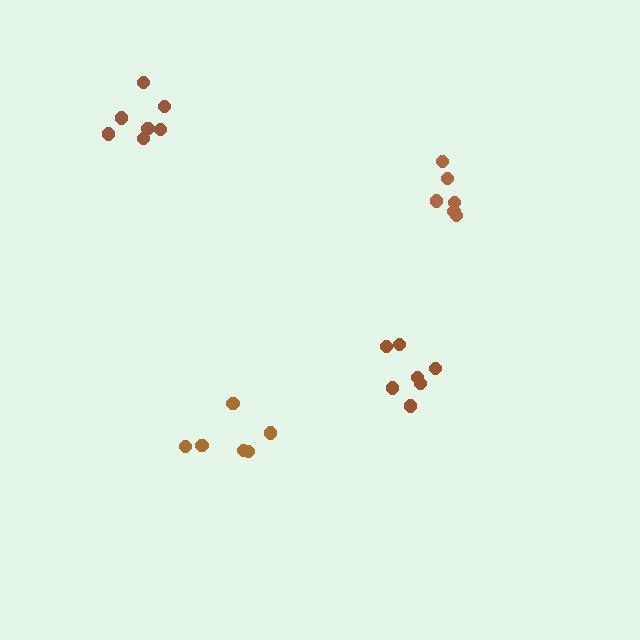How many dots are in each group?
Group 1: 6 dots, Group 2: 7 dots, Group 3: 6 dots, Group 4: 7 dots (26 total).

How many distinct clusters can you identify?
There are 4 distinct clusters.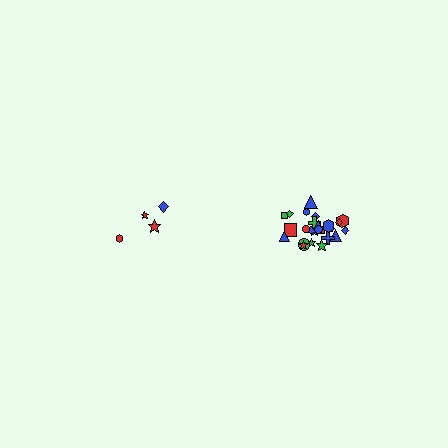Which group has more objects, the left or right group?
The right group.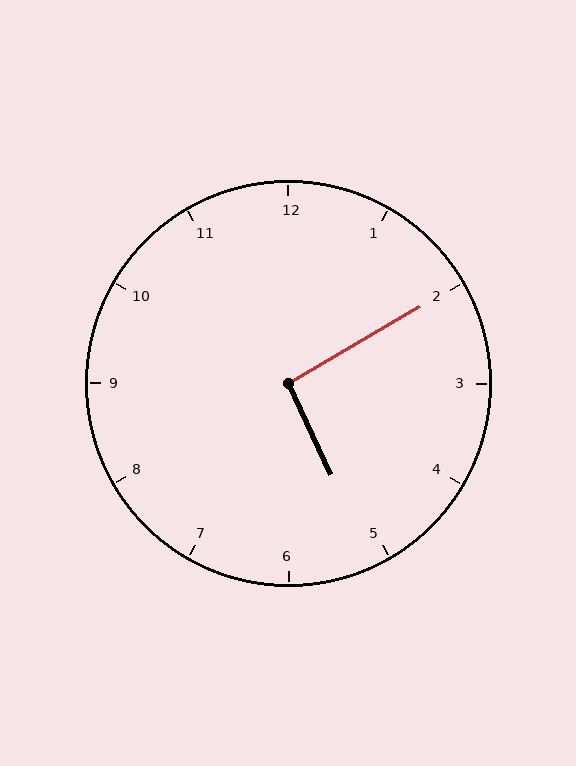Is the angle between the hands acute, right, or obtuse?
It is right.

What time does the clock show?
5:10.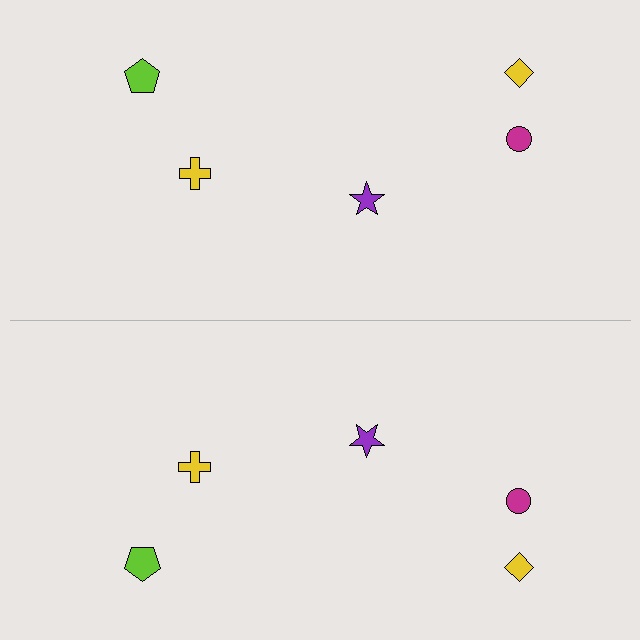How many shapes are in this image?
There are 10 shapes in this image.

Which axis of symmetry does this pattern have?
The pattern has a horizontal axis of symmetry running through the center of the image.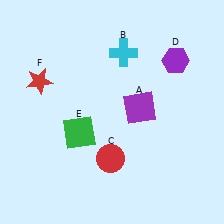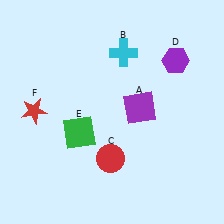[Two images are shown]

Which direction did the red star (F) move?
The red star (F) moved down.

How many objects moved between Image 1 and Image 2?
1 object moved between the two images.